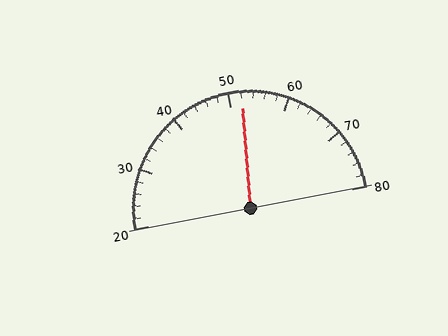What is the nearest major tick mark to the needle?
The nearest major tick mark is 50.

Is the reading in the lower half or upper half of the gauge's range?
The reading is in the upper half of the range (20 to 80).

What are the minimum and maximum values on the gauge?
The gauge ranges from 20 to 80.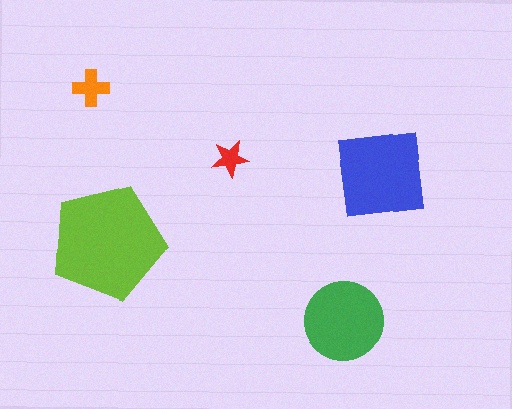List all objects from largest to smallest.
The lime pentagon, the blue square, the green circle, the orange cross, the red star.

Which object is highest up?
The orange cross is topmost.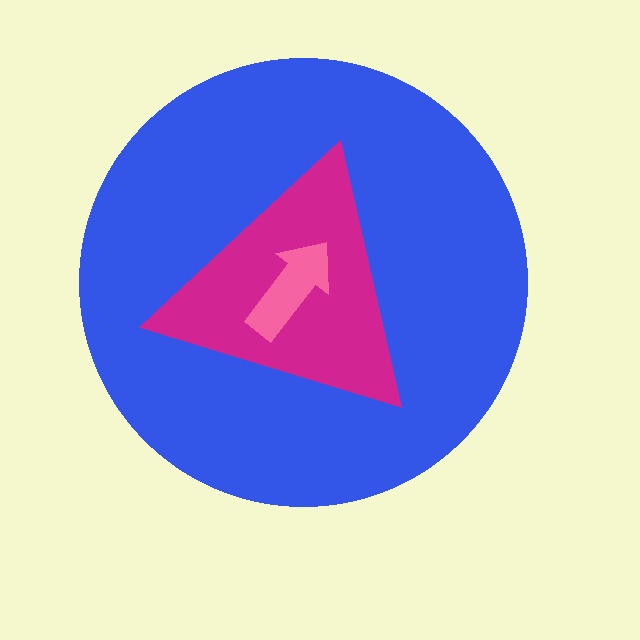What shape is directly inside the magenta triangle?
The pink arrow.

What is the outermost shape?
The blue circle.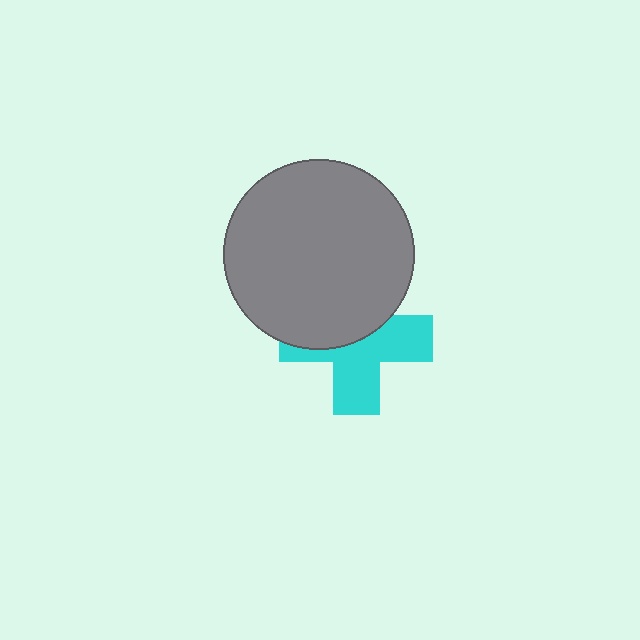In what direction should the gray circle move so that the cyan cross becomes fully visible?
The gray circle should move up. That is the shortest direction to clear the overlap and leave the cyan cross fully visible.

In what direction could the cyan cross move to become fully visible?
The cyan cross could move down. That would shift it out from behind the gray circle entirely.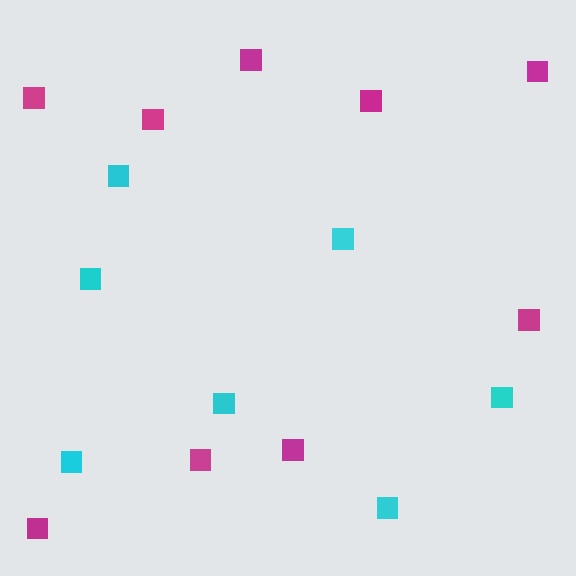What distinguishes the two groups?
There are 2 groups: one group of cyan squares (7) and one group of magenta squares (9).